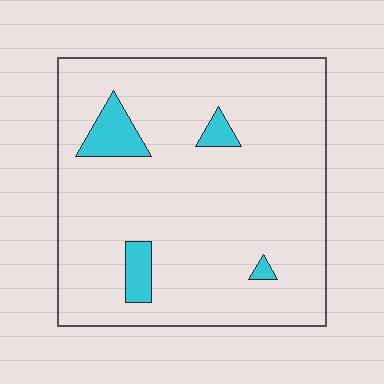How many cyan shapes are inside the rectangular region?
4.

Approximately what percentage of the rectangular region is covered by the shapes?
Approximately 10%.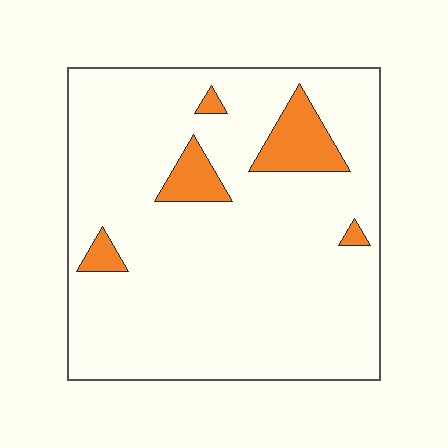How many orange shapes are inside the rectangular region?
5.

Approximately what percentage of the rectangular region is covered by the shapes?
Approximately 10%.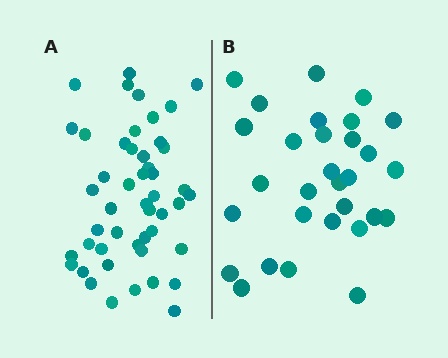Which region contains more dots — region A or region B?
Region A (the left region) has more dots.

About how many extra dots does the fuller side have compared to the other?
Region A has approximately 20 more dots than region B.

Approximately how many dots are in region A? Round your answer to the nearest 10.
About 50 dots. (The exact count is 48, which rounds to 50.)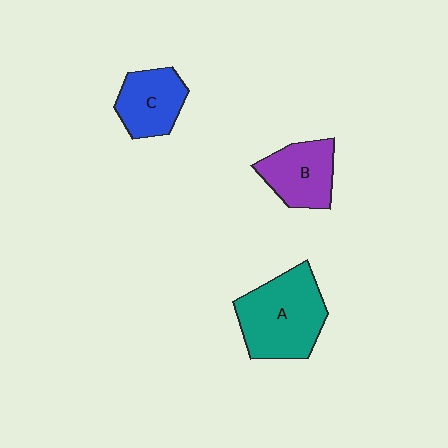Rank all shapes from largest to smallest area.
From largest to smallest: A (teal), B (purple), C (blue).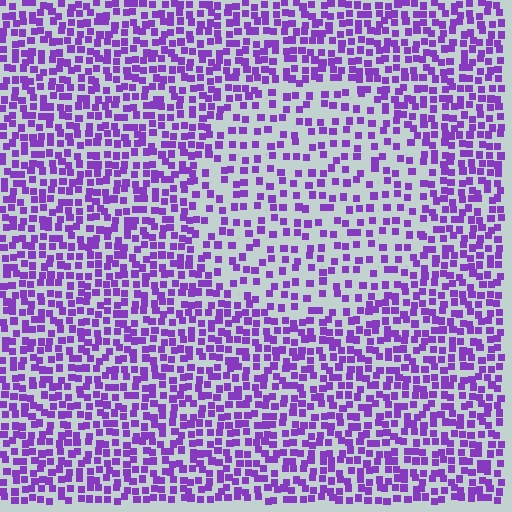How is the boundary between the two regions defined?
The boundary is defined by a change in element density (approximately 1.8x ratio). All elements are the same color, size, and shape.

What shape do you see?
I see a circle.